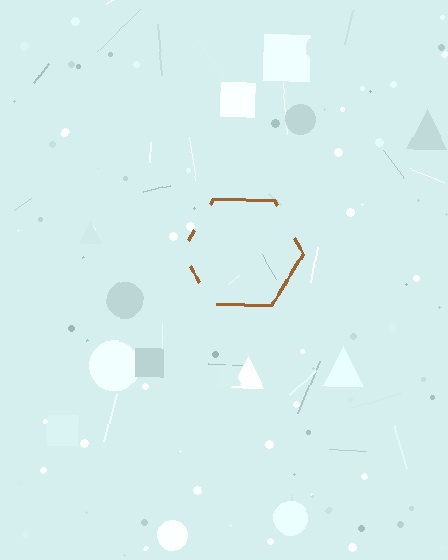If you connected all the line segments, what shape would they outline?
They would outline a hexagon.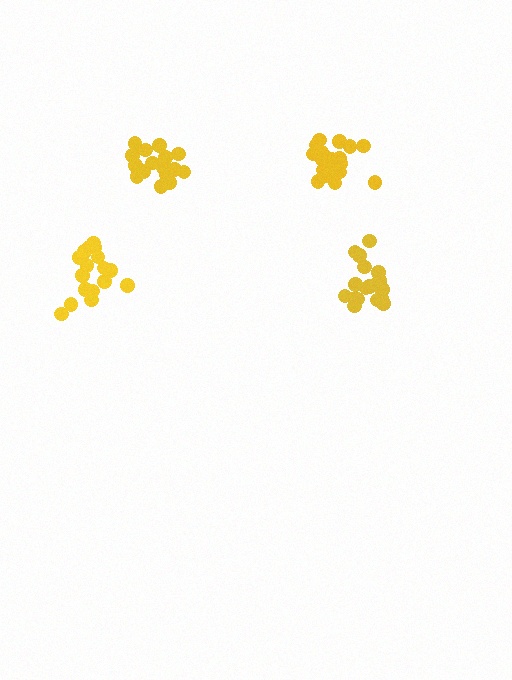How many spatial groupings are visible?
There are 4 spatial groupings.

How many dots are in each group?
Group 1: 17 dots, Group 2: 18 dots, Group 3: 18 dots, Group 4: 20 dots (73 total).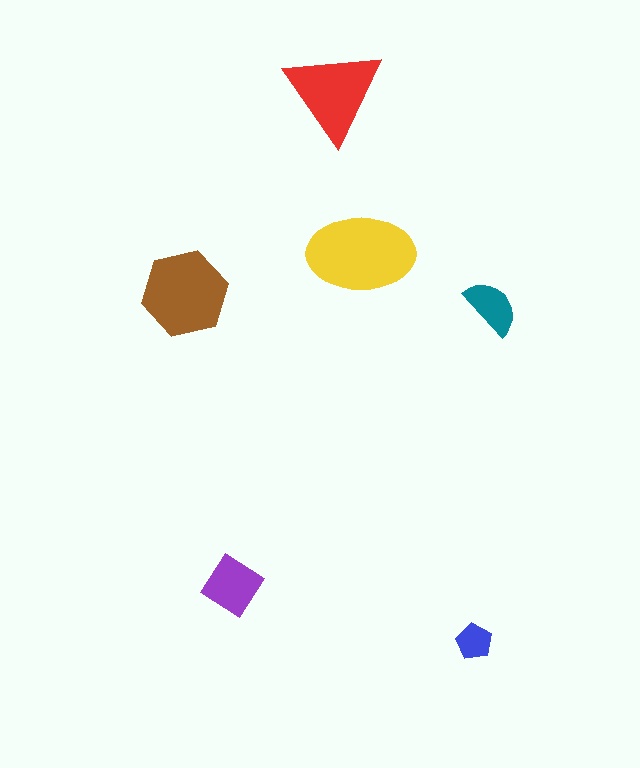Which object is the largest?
The yellow ellipse.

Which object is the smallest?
The blue pentagon.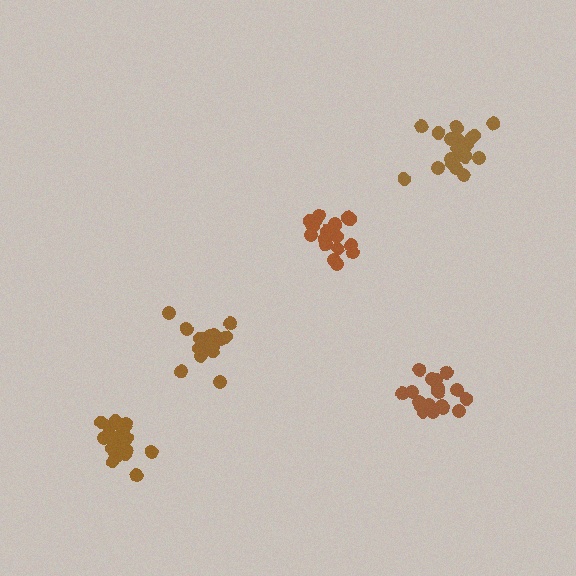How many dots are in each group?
Group 1: 17 dots, Group 2: 16 dots, Group 3: 20 dots, Group 4: 18 dots, Group 5: 20 dots (91 total).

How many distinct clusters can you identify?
There are 5 distinct clusters.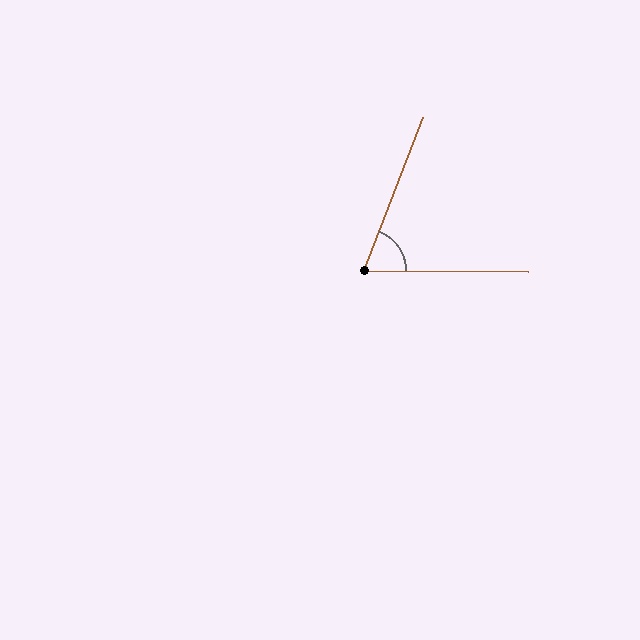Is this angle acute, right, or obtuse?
It is acute.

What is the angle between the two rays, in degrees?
Approximately 69 degrees.